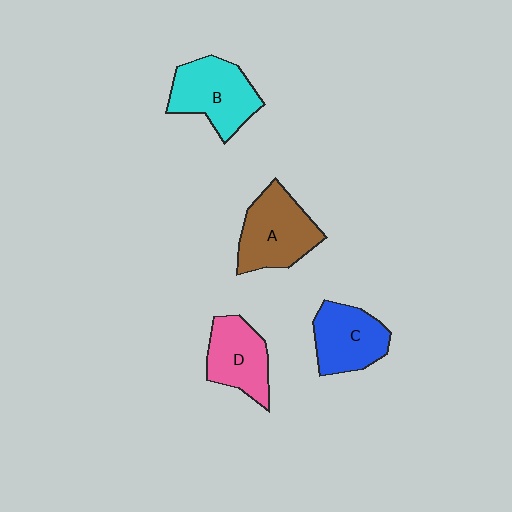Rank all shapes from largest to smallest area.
From largest to smallest: A (brown), B (cyan), C (blue), D (pink).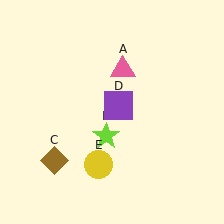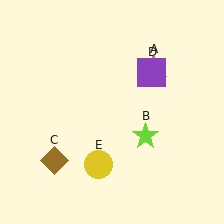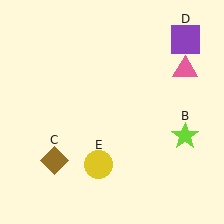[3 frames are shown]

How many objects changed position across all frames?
3 objects changed position: pink triangle (object A), lime star (object B), purple square (object D).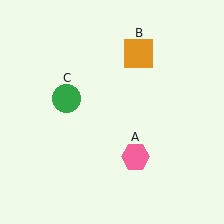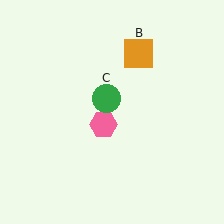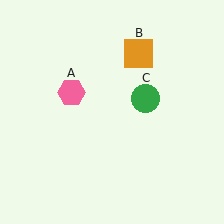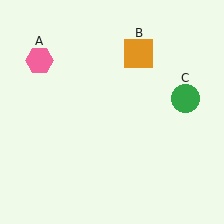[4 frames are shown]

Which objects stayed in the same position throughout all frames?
Orange square (object B) remained stationary.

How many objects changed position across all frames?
2 objects changed position: pink hexagon (object A), green circle (object C).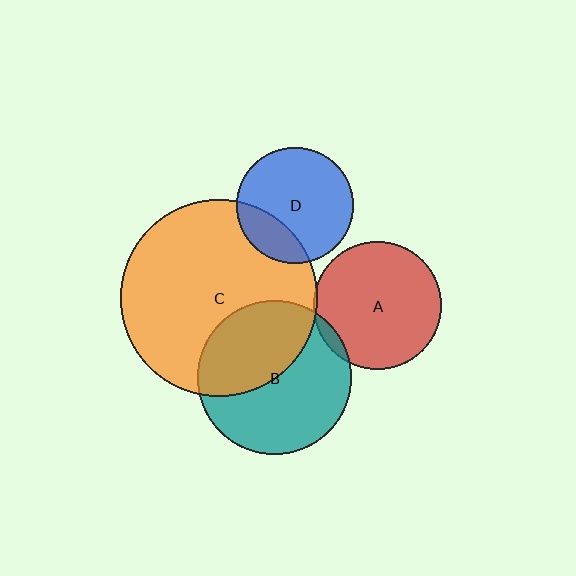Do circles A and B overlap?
Yes.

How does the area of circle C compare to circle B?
Approximately 1.6 times.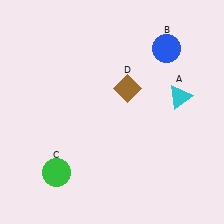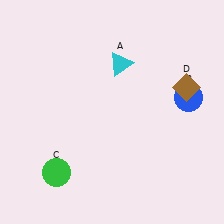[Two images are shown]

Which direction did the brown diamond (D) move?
The brown diamond (D) moved right.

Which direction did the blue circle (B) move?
The blue circle (B) moved down.